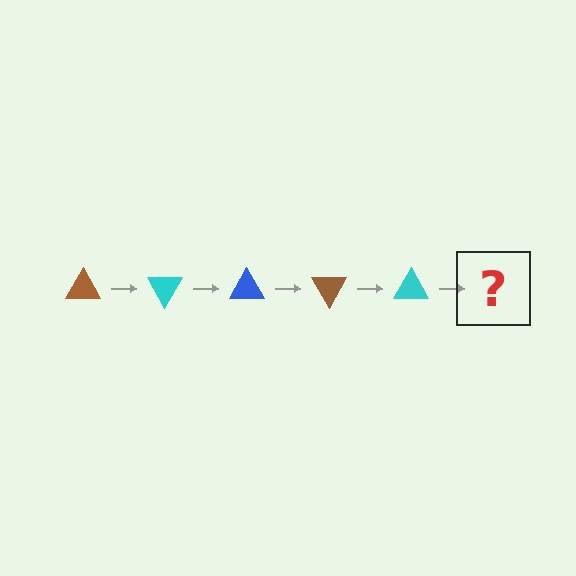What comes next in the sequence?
The next element should be a blue triangle, rotated 300 degrees from the start.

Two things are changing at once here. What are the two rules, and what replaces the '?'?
The two rules are that it rotates 60 degrees each step and the color cycles through brown, cyan, and blue. The '?' should be a blue triangle, rotated 300 degrees from the start.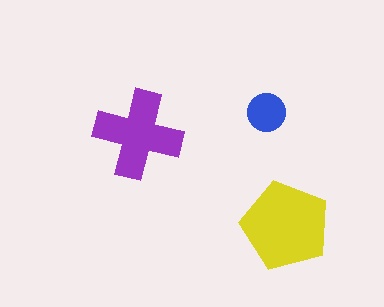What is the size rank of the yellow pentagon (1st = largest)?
1st.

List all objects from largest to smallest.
The yellow pentagon, the purple cross, the blue circle.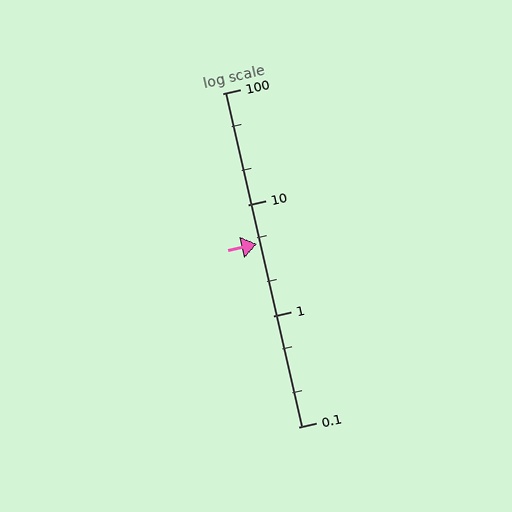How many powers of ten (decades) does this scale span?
The scale spans 3 decades, from 0.1 to 100.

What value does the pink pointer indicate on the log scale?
The pointer indicates approximately 4.4.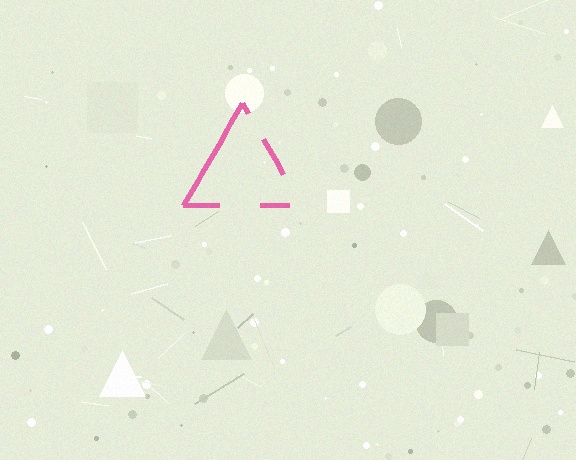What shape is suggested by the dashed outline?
The dashed outline suggests a triangle.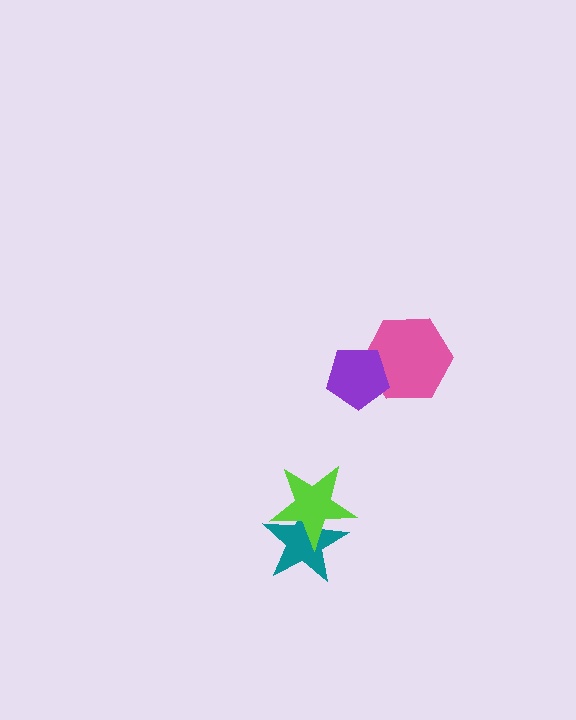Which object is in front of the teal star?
The lime star is in front of the teal star.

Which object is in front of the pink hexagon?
The purple pentagon is in front of the pink hexagon.